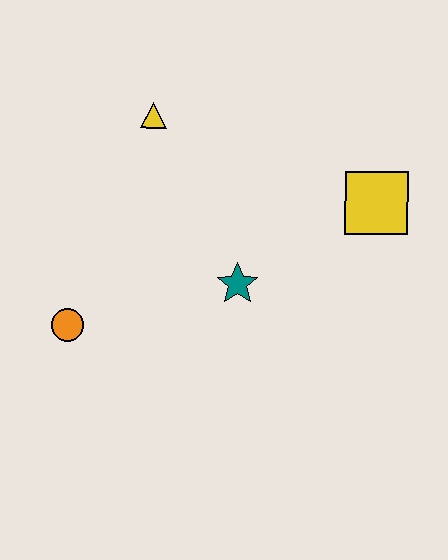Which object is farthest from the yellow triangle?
The yellow square is farthest from the yellow triangle.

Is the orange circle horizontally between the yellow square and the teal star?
No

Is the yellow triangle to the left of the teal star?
Yes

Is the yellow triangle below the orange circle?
No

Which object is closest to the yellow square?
The teal star is closest to the yellow square.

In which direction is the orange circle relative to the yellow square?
The orange circle is to the left of the yellow square.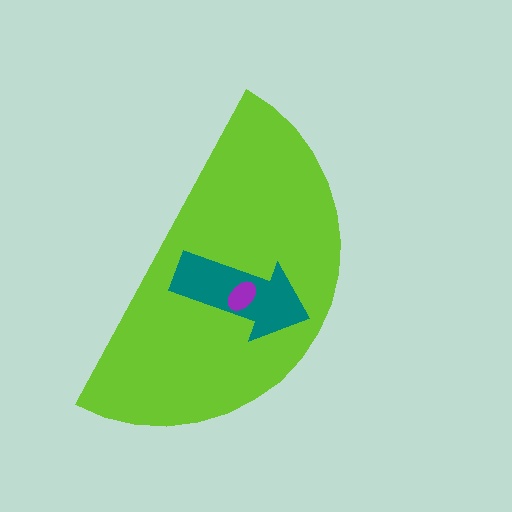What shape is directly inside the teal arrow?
The purple ellipse.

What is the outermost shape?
The lime semicircle.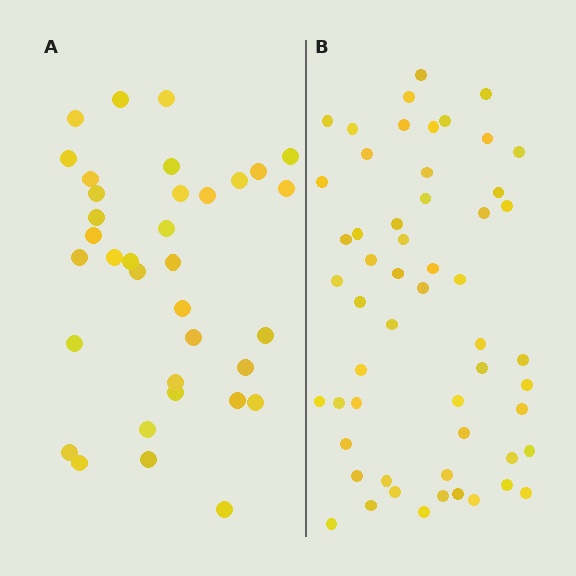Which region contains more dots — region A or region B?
Region B (the right region) has more dots.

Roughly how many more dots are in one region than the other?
Region B has approximately 20 more dots than region A.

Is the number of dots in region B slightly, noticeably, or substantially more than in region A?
Region B has substantially more. The ratio is roughly 1.6 to 1.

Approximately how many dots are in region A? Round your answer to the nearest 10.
About 40 dots. (The exact count is 35, which rounds to 40.)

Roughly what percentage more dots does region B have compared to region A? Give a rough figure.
About 55% more.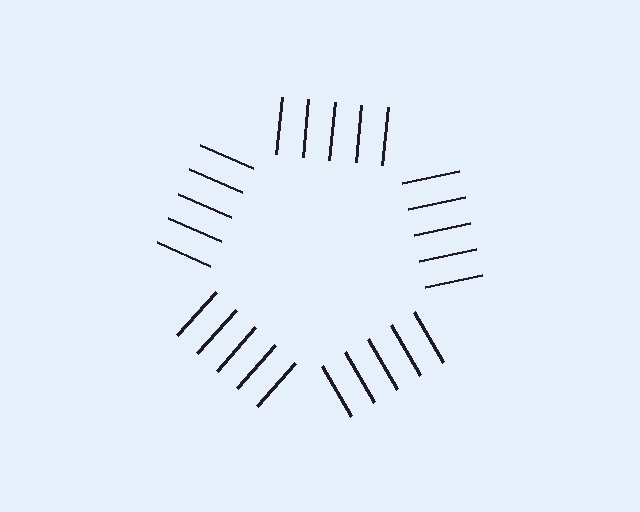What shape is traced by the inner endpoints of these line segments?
An illusory pentagon — the line segments terminate on its edges but no continuous stroke is drawn.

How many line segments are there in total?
25 — 5 along each of the 5 edges.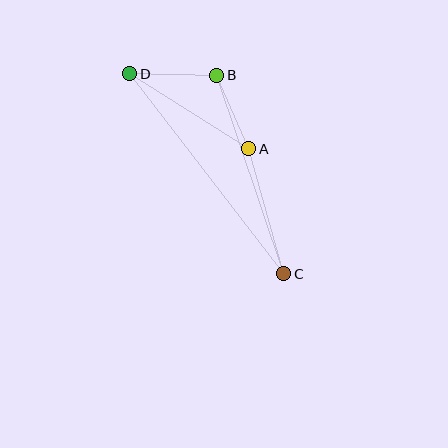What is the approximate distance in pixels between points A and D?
The distance between A and D is approximately 140 pixels.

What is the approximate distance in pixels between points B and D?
The distance between B and D is approximately 87 pixels.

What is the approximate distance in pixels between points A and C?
The distance between A and C is approximately 130 pixels.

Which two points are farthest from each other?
Points C and D are farthest from each other.